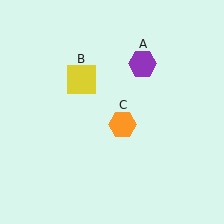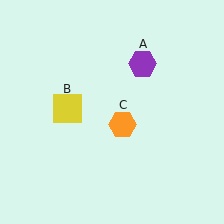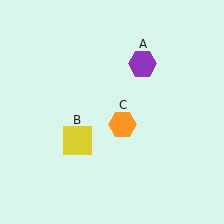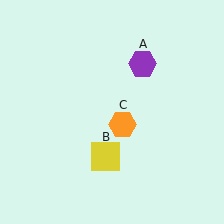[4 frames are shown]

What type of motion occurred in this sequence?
The yellow square (object B) rotated counterclockwise around the center of the scene.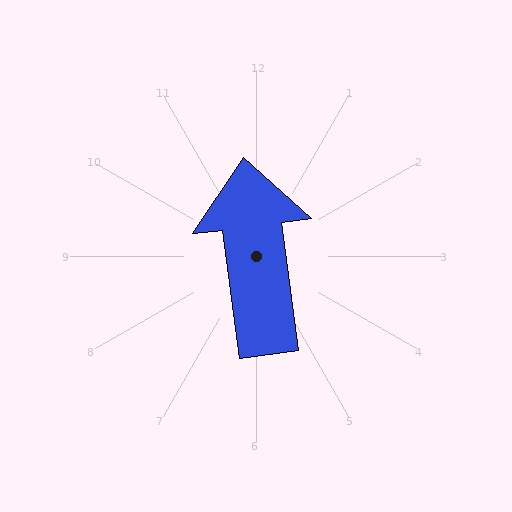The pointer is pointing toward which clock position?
Roughly 12 o'clock.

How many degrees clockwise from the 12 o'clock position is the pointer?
Approximately 353 degrees.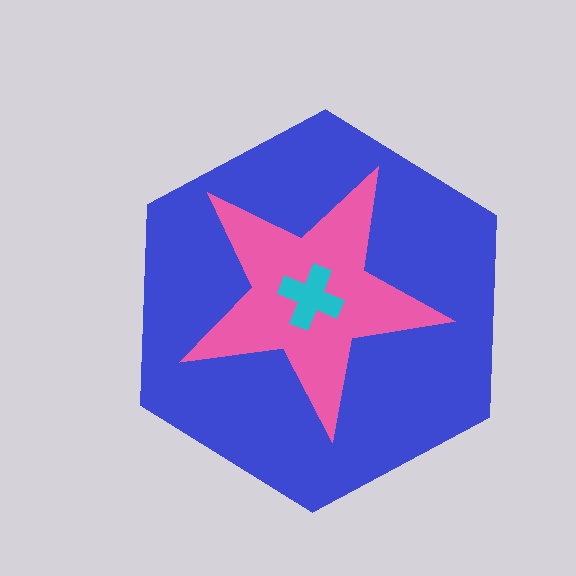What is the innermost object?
The cyan cross.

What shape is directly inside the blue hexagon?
The pink star.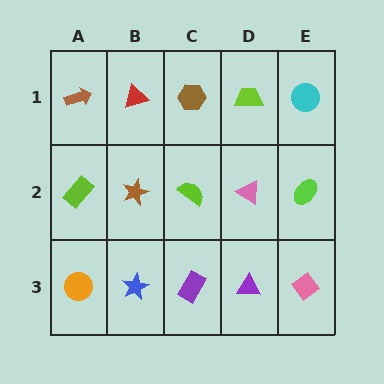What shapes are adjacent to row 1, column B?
A brown star (row 2, column B), a brown arrow (row 1, column A), a brown hexagon (row 1, column C).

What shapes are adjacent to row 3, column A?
A lime rectangle (row 2, column A), a blue star (row 3, column B).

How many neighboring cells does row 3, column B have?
3.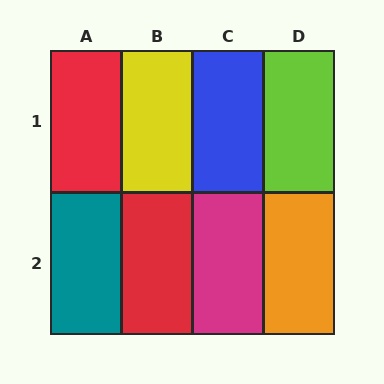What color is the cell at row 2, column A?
Teal.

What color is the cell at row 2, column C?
Magenta.